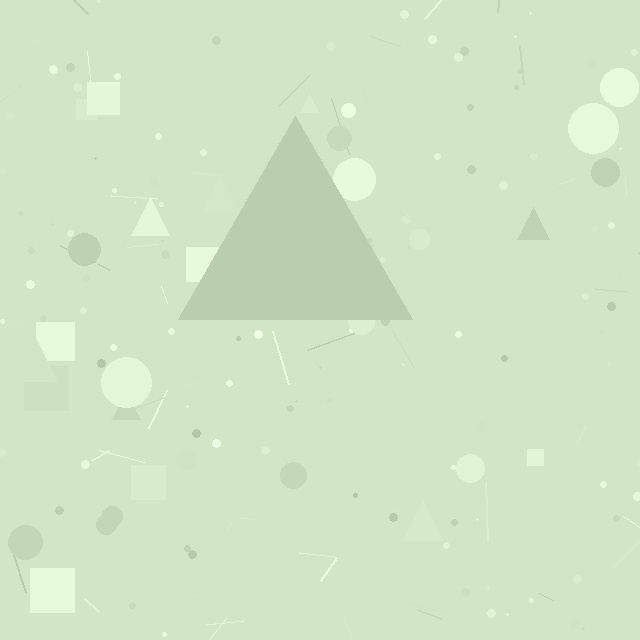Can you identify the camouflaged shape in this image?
The camouflaged shape is a triangle.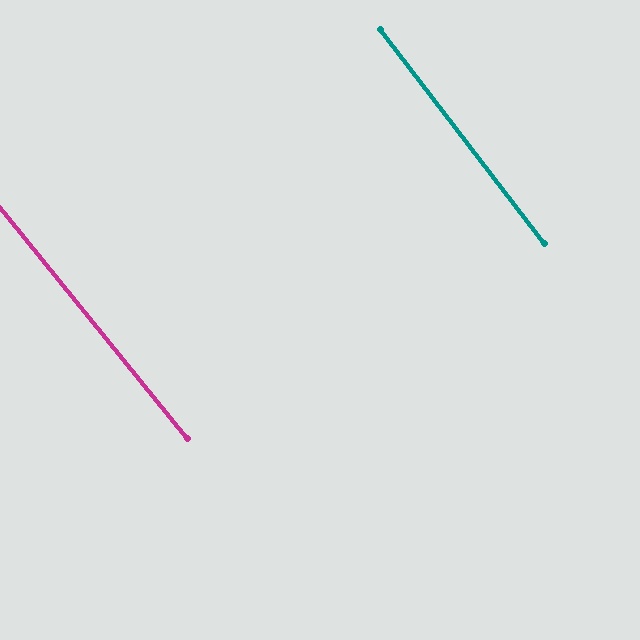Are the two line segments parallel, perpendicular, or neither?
Parallel — their directions differ by only 1.6°.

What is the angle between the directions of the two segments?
Approximately 2 degrees.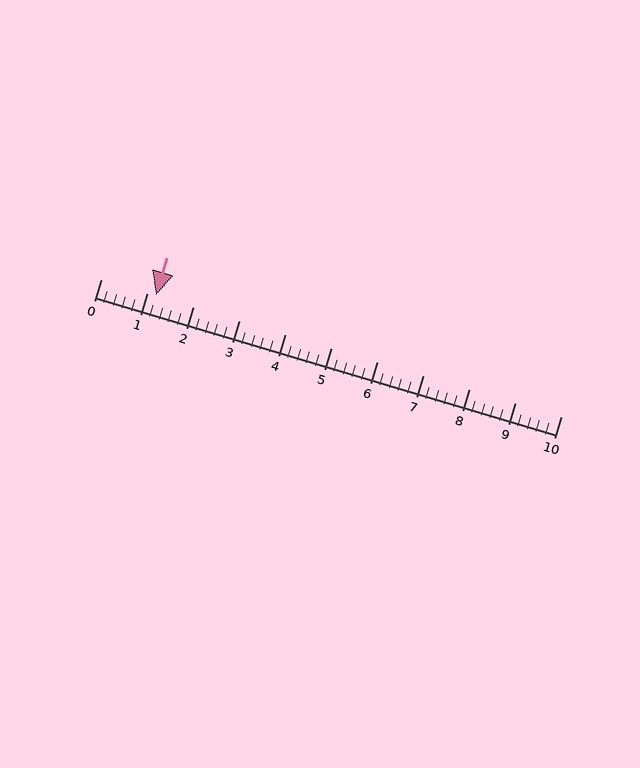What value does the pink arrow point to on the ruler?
The pink arrow points to approximately 1.2.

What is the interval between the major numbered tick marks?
The major tick marks are spaced 1 units apart.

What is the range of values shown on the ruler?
The ruler shows values from 0 to 10.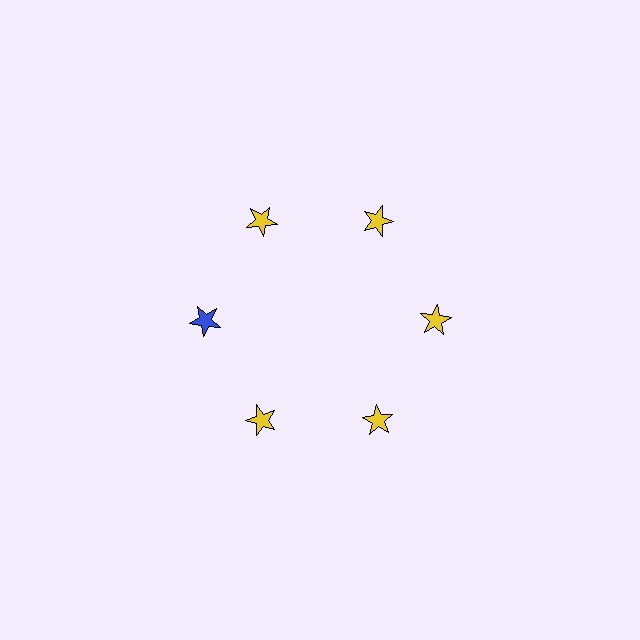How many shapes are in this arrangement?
There are 6 shapes arranged in a ring pattern.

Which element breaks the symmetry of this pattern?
The blue star at roughly the 9 o'clock position breaks the symmetry. All other shapes are yellow stars.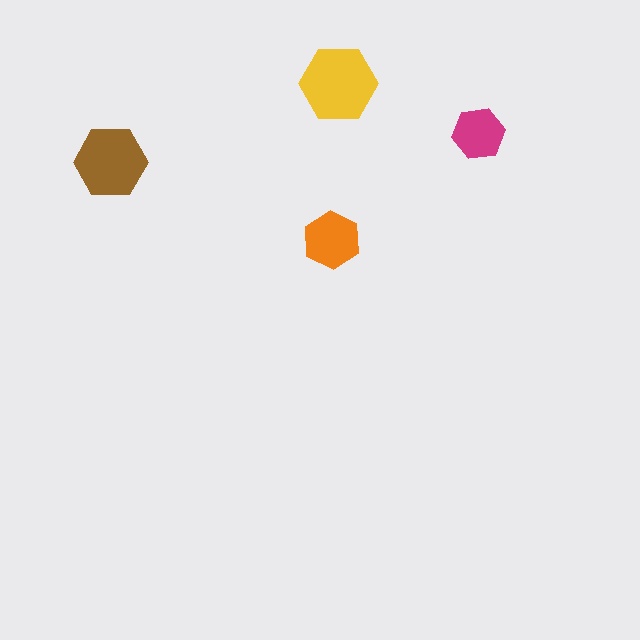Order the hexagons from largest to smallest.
the yellow one, the brown one, the orange one, the magenta one.